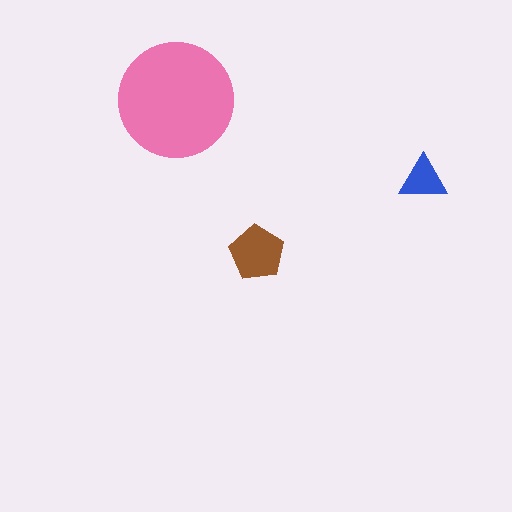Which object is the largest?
The pink circle.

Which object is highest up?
The pink circle is topmost.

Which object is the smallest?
The blue triangle.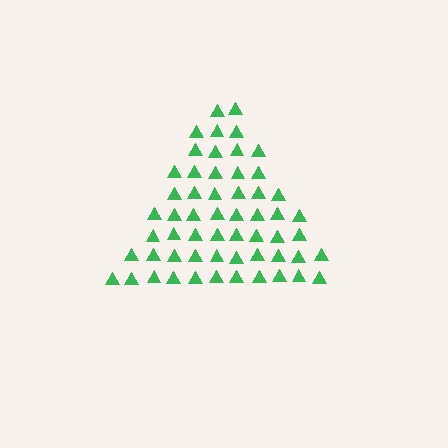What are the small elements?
The small elements are triangles.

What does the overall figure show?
The overall figure shows a triangle.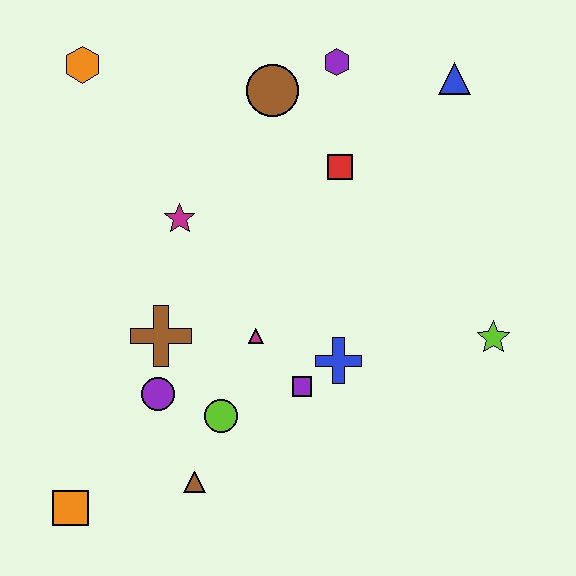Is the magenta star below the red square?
Yes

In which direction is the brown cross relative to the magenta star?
The brown cross is below the magenta star.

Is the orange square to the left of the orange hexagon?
Yes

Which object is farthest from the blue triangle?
The orange square is farthest from the blue triangle.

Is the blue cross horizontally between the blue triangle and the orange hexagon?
Yes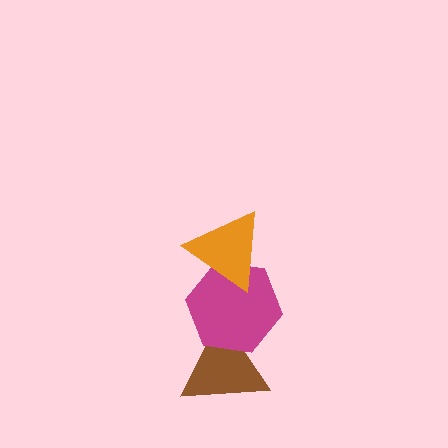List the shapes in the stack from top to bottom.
From top to bottom: the orange triangle, the magenta hexagon, the brown triangle.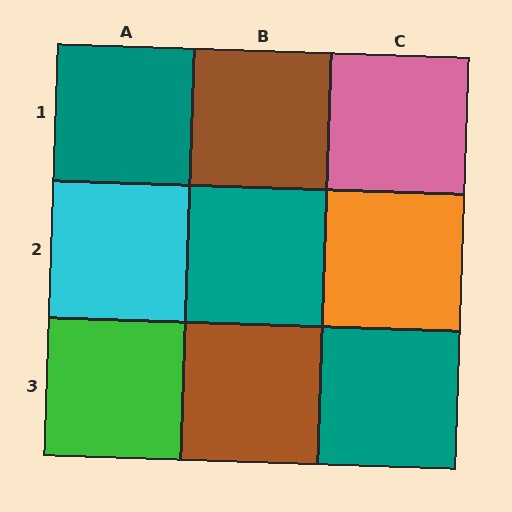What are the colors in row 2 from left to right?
Cyan, teal, orange.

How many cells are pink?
1 cell is pink.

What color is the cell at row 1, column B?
Brown.